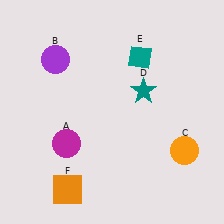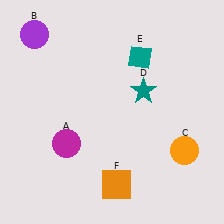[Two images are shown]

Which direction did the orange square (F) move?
The orange square (F) moved right.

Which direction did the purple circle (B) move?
The purple circle (B) moved up.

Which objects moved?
The objects that moved are: the purple circle (B), the orange square (F).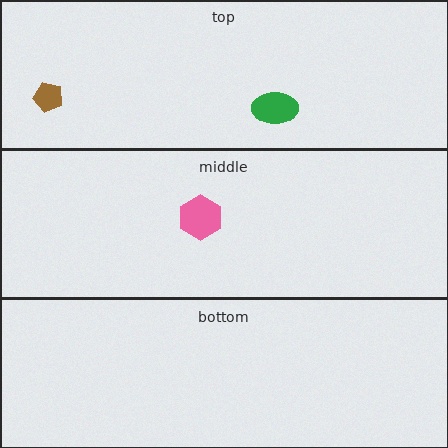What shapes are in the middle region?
The pink hexagon.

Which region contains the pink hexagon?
The middle region.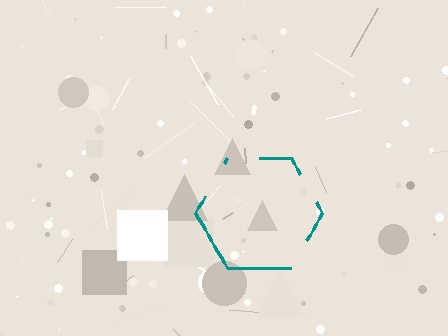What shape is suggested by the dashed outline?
The dashed outline suggests a hexagon.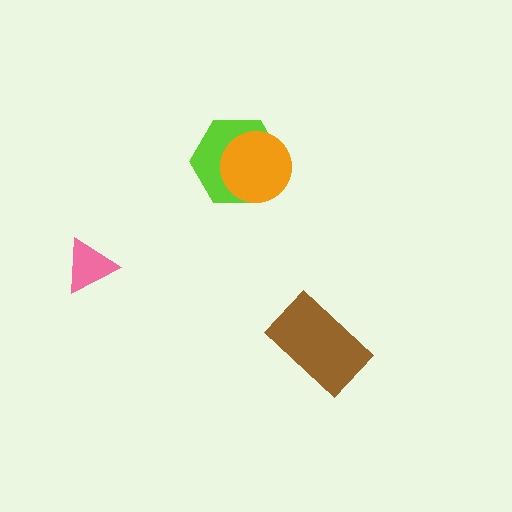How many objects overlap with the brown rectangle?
0 objects overlap with the brown rectangle.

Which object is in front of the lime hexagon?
The orange circle is in front of the lime hexagon.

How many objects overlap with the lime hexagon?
1 object overlaps with the lime hexagon.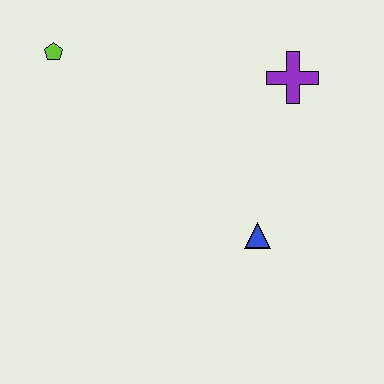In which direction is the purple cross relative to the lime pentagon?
The purple cross is to the right of the lime pentagon.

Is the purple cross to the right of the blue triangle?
Yes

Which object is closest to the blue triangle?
The purple cross is closest to the blue triangle.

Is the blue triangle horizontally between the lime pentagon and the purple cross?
Yes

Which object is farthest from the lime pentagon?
The blue triangle is farthest from the lime pentagon.